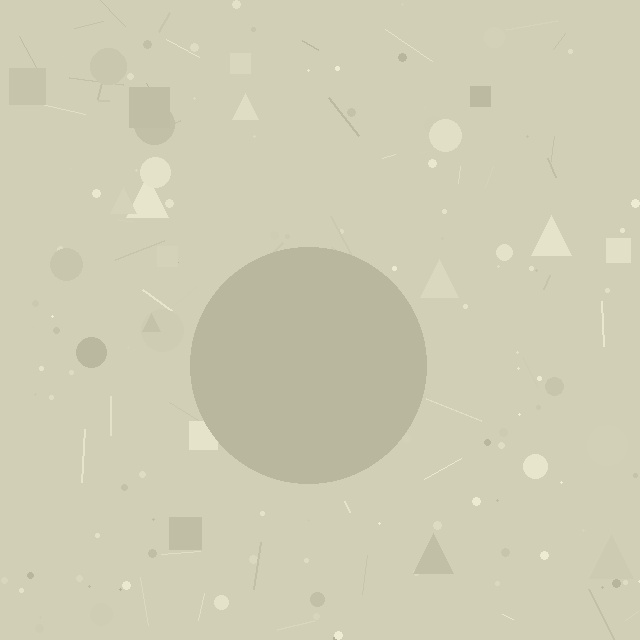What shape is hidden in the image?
A circle is hidden in the image.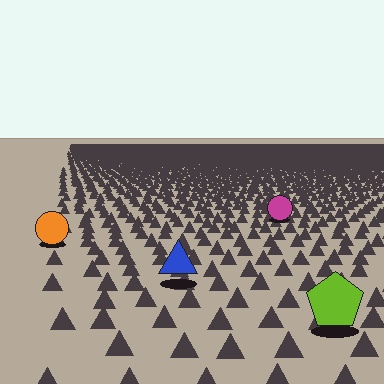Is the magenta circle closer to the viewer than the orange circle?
No. The orange circle is closer — you can tell from the texture gradient: the ground texture is coarser near it.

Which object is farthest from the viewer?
The magenta circle is farthest from the viewer. It appears smaller and the ground texture around it is denser.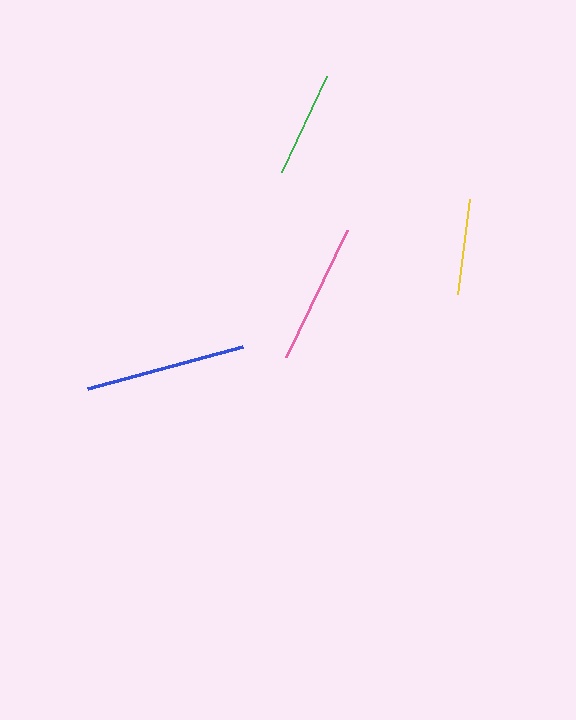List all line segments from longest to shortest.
From longest to shortest: blue, pink, green, yellow.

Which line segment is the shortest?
The yellow line is the shortest at approximately 96 pixels.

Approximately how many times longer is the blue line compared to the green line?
The blue line is approximately 1.5 times the length of the green line.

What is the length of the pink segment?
The pink segment is approximately 141 pixels long.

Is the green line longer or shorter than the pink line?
The pink line is longer than the green line.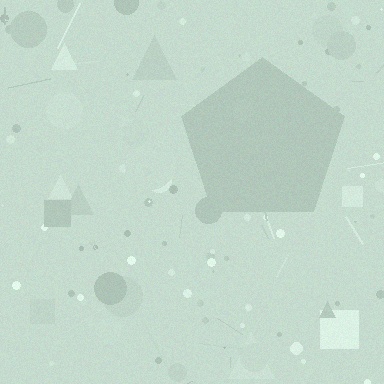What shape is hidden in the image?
A pentagon is hidden in the image.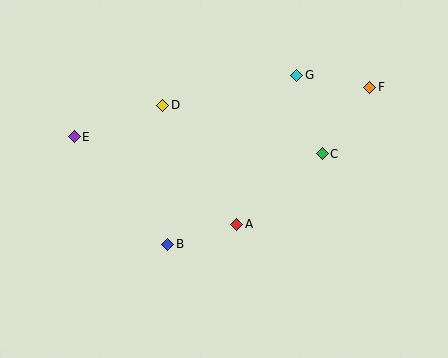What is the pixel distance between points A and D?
The distance between A and D is 140 pixels.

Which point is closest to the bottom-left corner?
Point B is closest to the bottom-left corner.